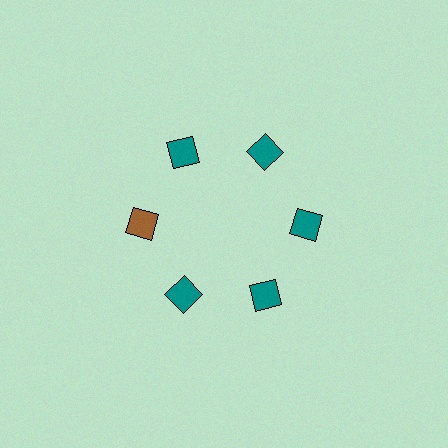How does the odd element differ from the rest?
It has a different color: brown instead of teal.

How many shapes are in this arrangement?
There are 6 shapes arranged in a ring pattern.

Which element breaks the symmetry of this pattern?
The brown diamond at roughly the 9 o'clock position breaks the symmetry. All other shapes are teal diamonds.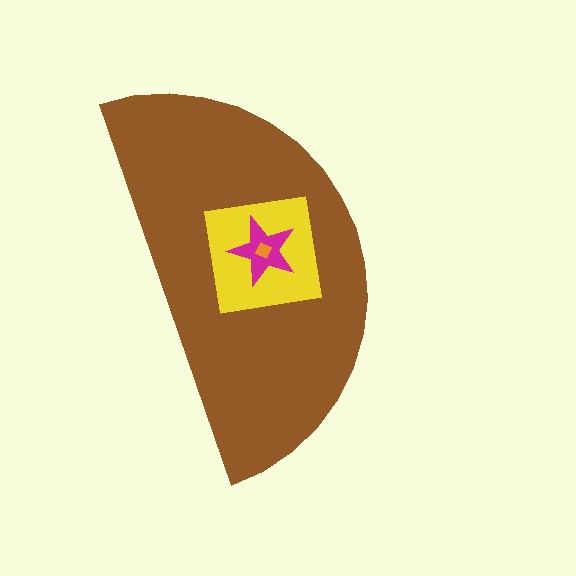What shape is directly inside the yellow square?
The magenta star.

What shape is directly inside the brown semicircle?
The yellow square.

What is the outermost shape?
The brown semicircle.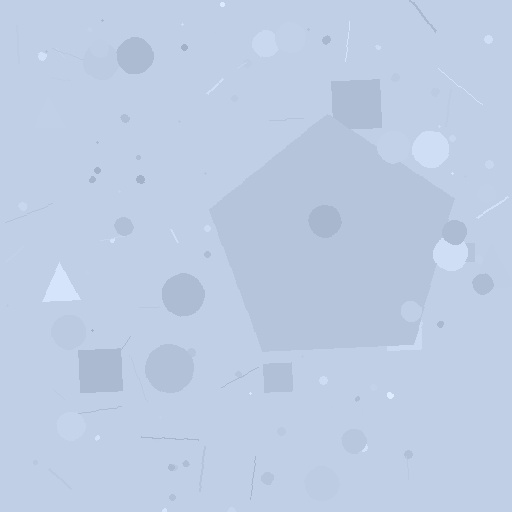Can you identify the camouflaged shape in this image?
The camouflaged shape is a pentagon.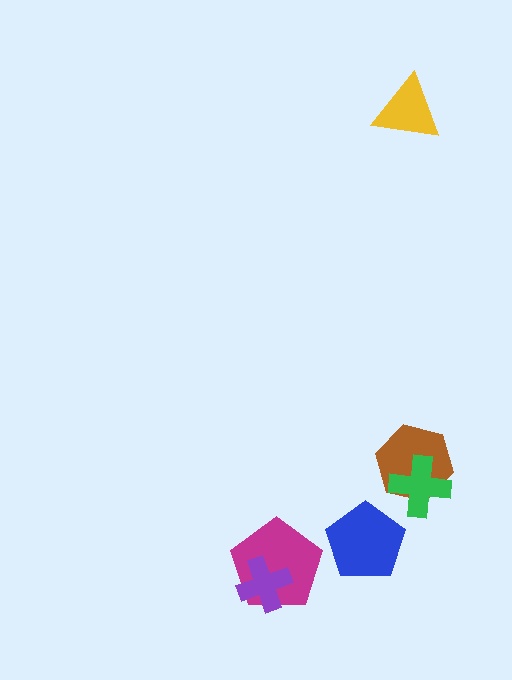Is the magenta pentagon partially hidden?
Yes, it is partially covered by another shape.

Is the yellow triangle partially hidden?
No, no other shape covers it.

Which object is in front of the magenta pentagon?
The purple cross is in front of the magenta pentagon.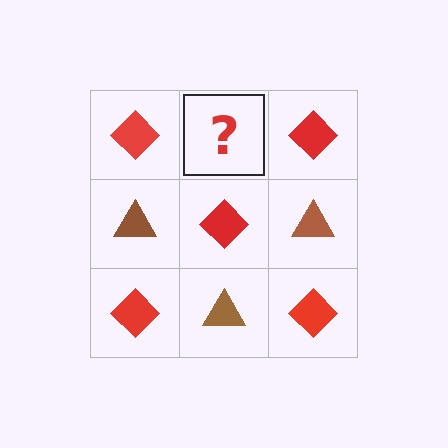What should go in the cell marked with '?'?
The missing cell should contain a brown triangle.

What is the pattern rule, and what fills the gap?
The rule is that it alternates red diamond and brown triangle in a checkerboard pattern. The gap should be filled with a brown triangle.